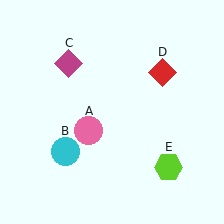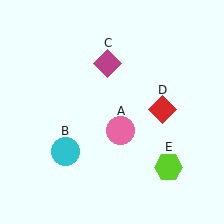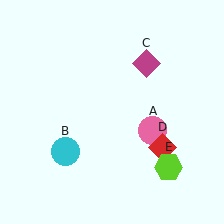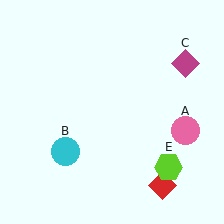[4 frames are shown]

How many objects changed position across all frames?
3 objects changed position: pink circle (object A), magenta diamond (object C), red diamond (object D).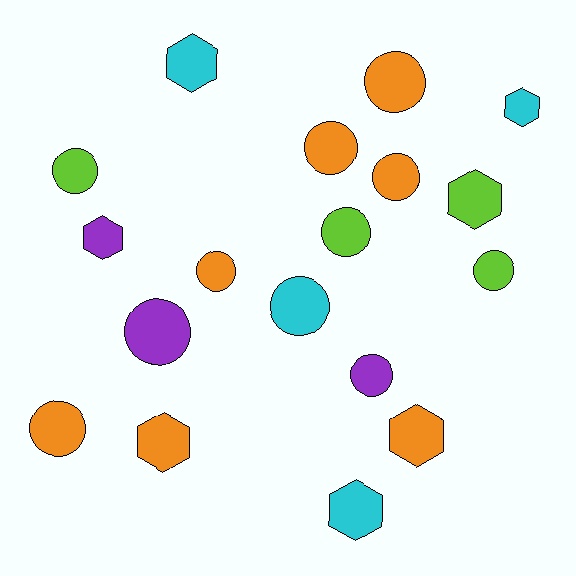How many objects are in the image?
There are 18 objects.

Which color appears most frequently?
Orange, with 7 objects.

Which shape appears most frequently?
Circle, with 11 objects.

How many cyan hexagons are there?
There are 3 cyan hexagons.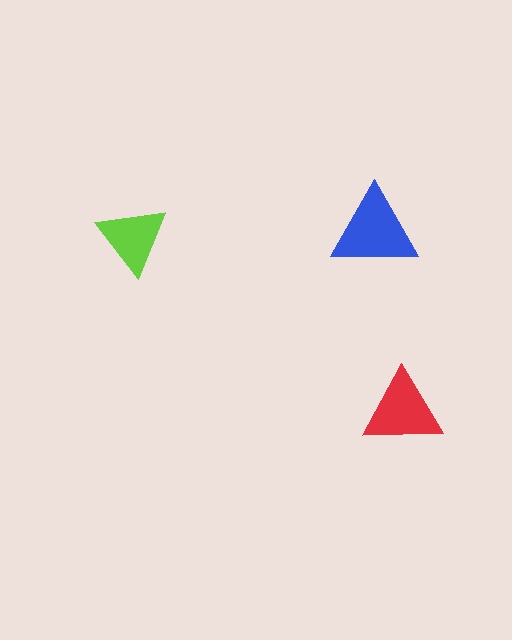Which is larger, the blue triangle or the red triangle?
The blue one.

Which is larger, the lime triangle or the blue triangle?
The blue one.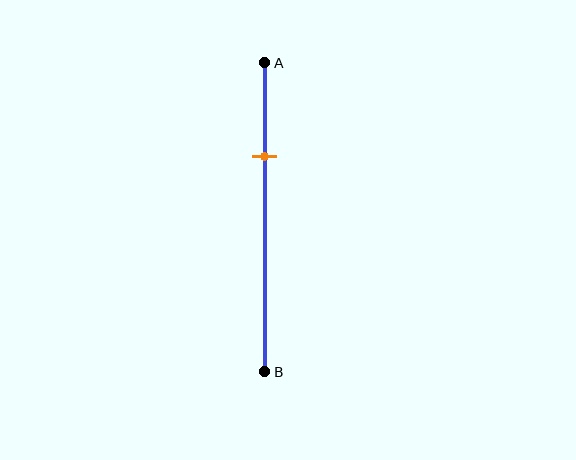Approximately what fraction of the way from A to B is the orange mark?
The orange mark is approximately 30% of the way from A to B.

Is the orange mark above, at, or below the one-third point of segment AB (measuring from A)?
The orange mark is approximately at the one-third point of segment AB.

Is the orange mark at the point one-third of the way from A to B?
Yes, the mark is approximately at the one-third point.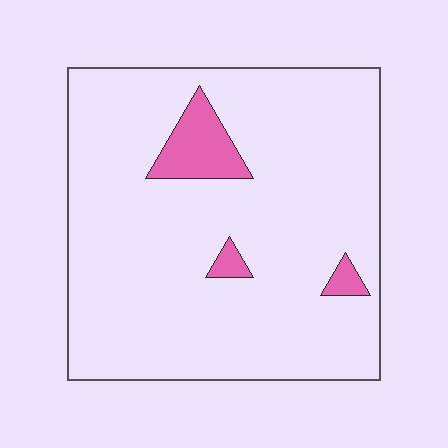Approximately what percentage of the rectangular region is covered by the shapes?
Approximately 5%.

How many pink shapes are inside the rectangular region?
3.